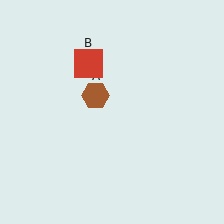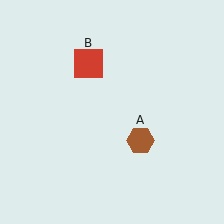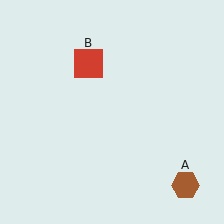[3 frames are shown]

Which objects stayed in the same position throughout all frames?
Red square (object B) remained stationary.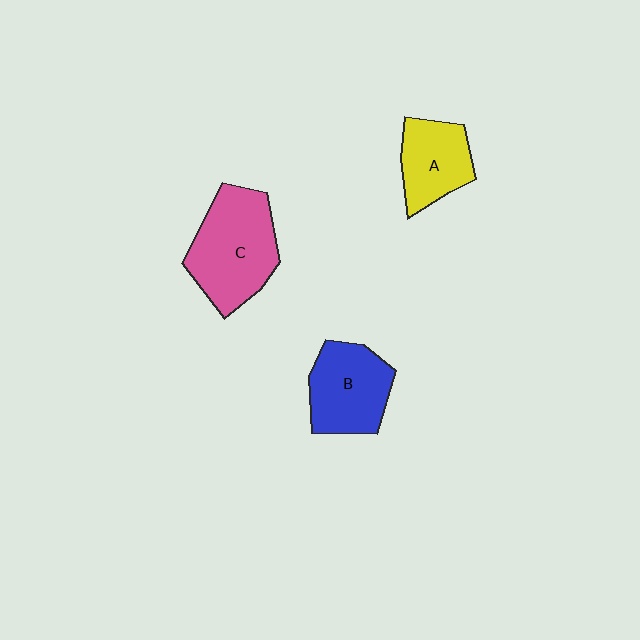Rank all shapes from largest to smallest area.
From largest to smallest: C (pink), B (blue), A (yellow).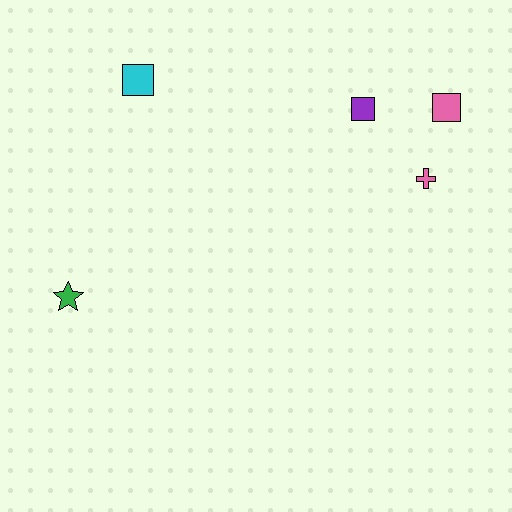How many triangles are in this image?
There are no triangles.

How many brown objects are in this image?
There are no brown objects.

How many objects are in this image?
There are 5 objects.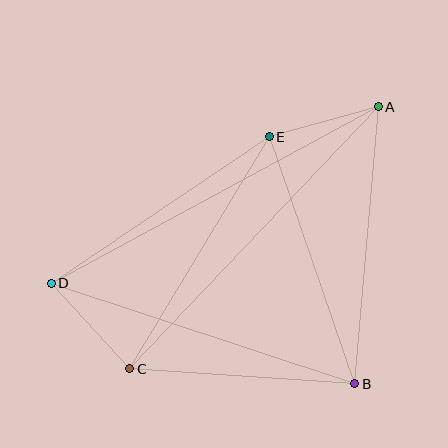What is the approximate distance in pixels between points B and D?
The distance between B and D is approximately 320 pixels.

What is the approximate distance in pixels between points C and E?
The distance between C and E is approximately 271 pixels.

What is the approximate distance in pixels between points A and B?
The distance between A and B is approximately 278 pixels.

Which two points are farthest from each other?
Points A and D are farthest from each other.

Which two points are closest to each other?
Points A and E are closest to each other.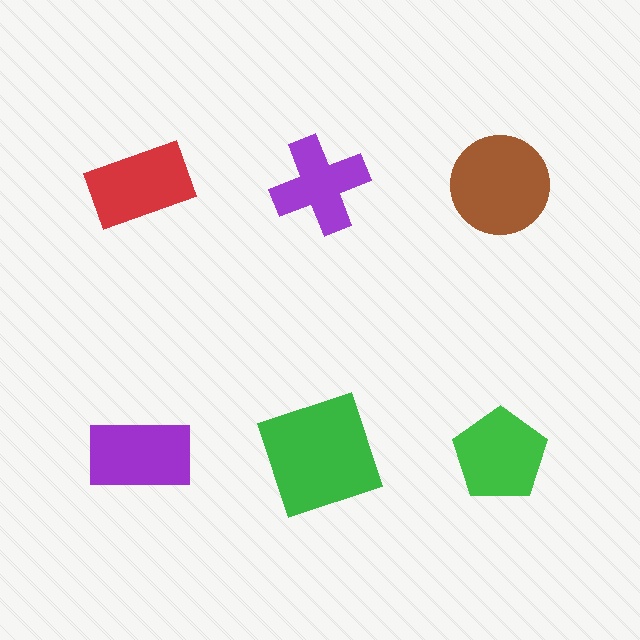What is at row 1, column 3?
A brown circle.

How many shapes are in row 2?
3 shapes.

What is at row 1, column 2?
A purple cross.